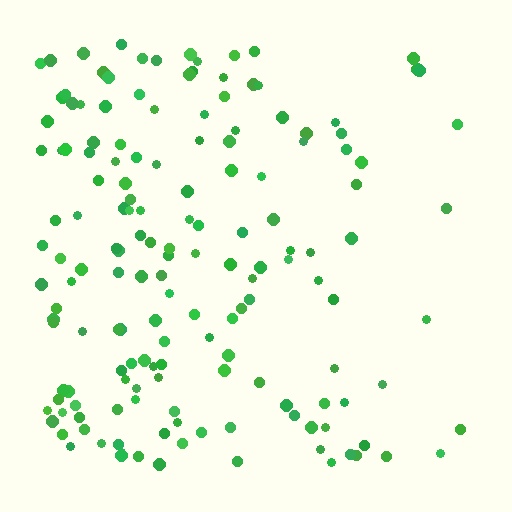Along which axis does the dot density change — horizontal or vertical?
Horizontal.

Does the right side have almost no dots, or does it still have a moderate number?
Still a moderate number, just noticeably fewer than the left.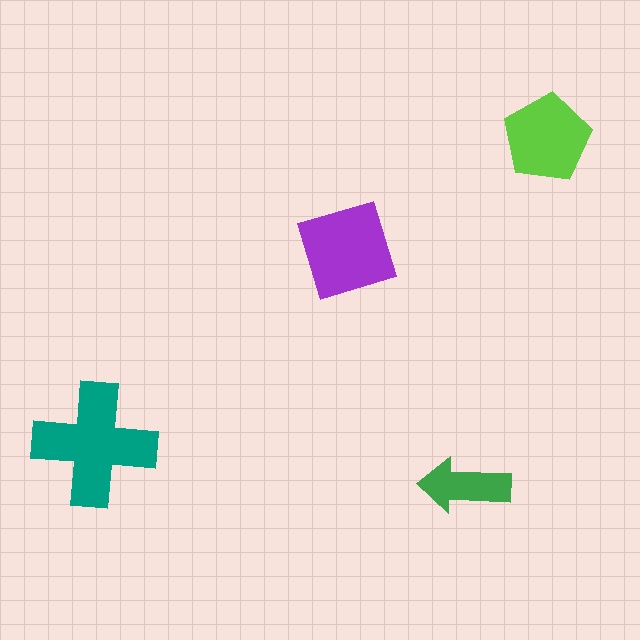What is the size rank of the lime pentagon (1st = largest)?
3rd.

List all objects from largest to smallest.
The teal cross, the purple square, the lime pentagon, the green arrow.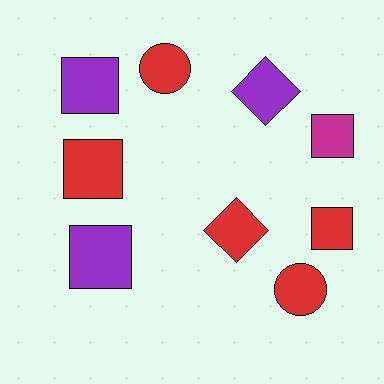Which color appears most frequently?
Red, with 5 objects.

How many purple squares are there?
There are 2 purple squares.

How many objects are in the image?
There are 9 objects.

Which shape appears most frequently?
Square, with 5 objects.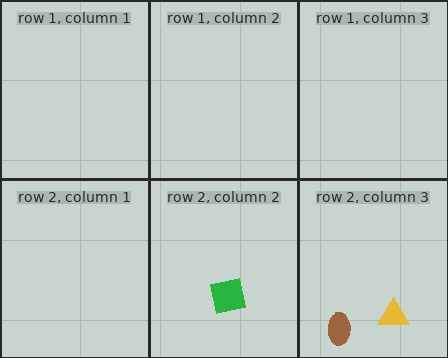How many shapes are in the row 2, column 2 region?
1.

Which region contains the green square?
The row 2, column 2 region.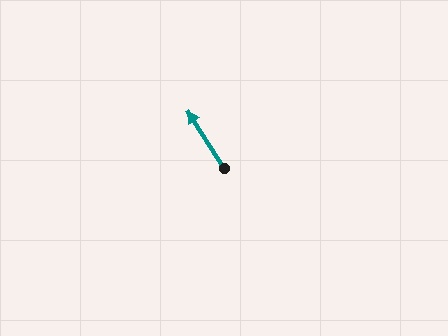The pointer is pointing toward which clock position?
Roughly 11 o'clock.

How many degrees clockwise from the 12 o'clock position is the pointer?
Approximately 328 degrees.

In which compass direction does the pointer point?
Northwest.